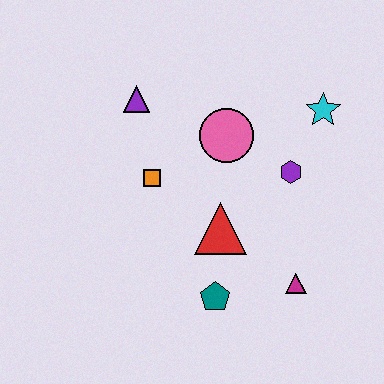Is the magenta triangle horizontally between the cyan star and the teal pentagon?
Yes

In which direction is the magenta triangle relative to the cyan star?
The magenta triangle is below the cyan star.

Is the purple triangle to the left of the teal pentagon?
Yes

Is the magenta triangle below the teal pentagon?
No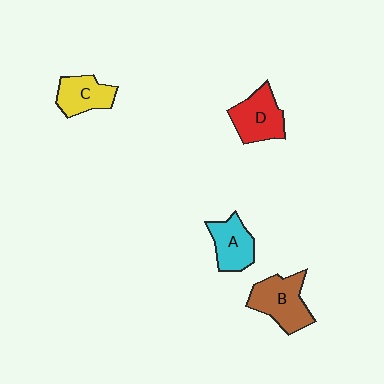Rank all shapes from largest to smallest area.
From largest to smallest: B (brown), D (red), A (cyan), C (yellow).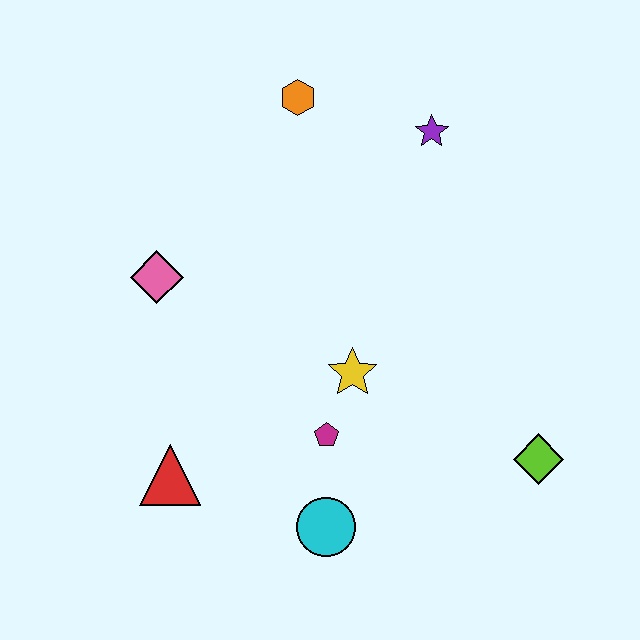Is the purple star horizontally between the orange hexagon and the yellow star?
No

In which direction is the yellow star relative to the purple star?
The yellow star is below the purple star.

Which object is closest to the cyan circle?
The magenta pentagon is closest to the cyan circle.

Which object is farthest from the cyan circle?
The orange hexagon is farthest from the cyan circle.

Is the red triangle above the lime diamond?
No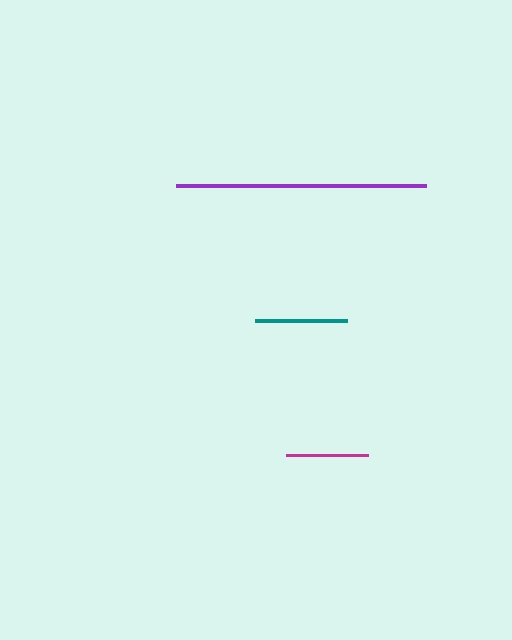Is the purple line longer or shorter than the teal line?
The purple line is longer than the teal line.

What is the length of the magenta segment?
The magenta segment is approximately 82 pixels long.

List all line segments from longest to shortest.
From longest to shortest: purple, teal, magenta.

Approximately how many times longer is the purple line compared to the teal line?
The purple line is approximately 2.7 times the length of the teal line.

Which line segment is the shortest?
The magenta line is the shortest at approximately 82 pixels.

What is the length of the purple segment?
The purple segment is approximately 250 pixels long.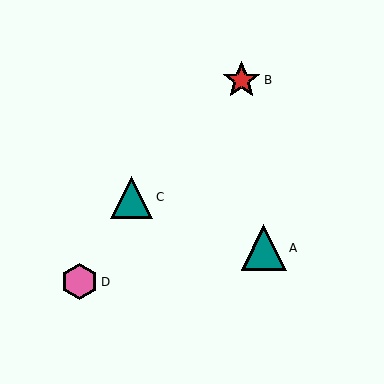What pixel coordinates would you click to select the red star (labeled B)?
Click at (242, 80) to select the red star B.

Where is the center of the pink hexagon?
The center of the pink hexagon is at (79, 282).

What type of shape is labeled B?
Shape B is a red star.